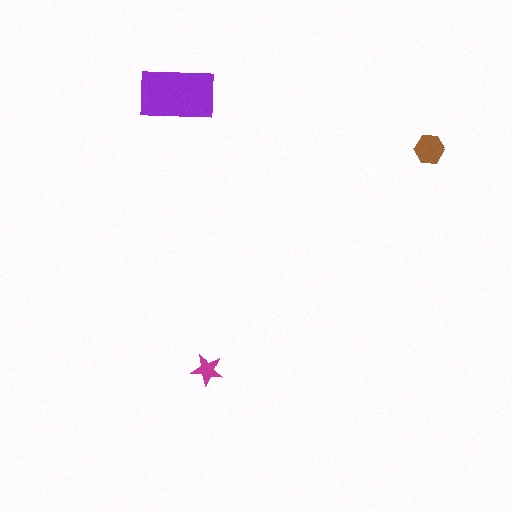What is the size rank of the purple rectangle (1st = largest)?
1st.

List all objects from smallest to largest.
The magenta star, the brown hexagon, the purple rectangle.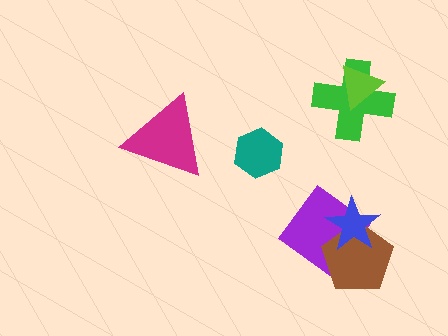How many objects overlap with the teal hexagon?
0 objects overlap with the teal hexagon.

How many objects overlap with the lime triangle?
1 object overlaps with the lime triangle.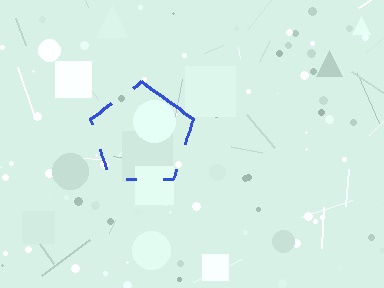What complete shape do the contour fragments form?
The contour fragments form a pentagon.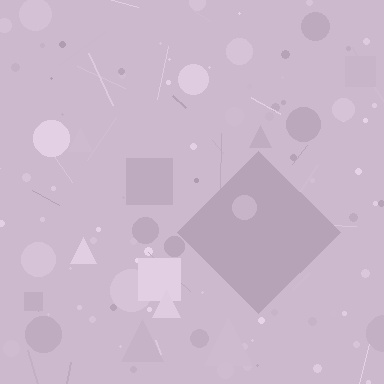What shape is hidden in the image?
A diamond is hidden in the image.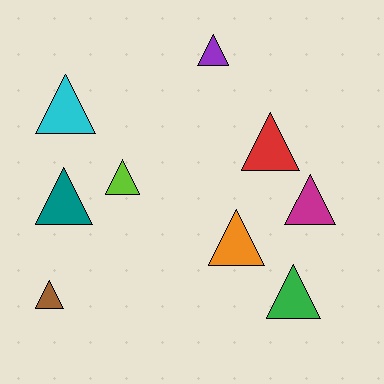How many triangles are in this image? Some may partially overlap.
There are 9 triangles.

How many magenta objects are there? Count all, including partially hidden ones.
There is 1 magenta object.